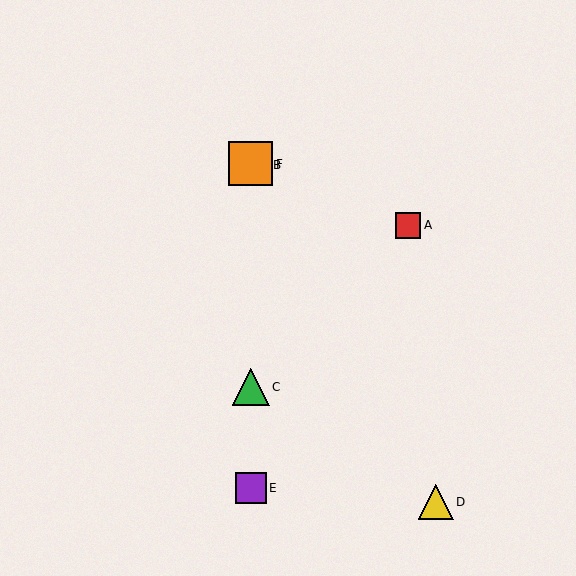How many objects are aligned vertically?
4 objects (B, C, E, F) are aligned vertically.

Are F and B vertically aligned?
Yes, both are at x≈251.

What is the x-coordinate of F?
Object F is at x≈251.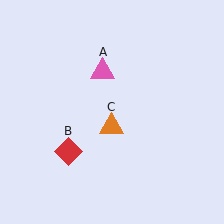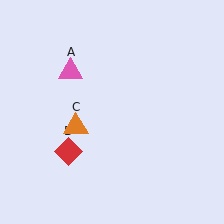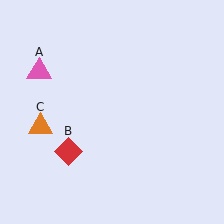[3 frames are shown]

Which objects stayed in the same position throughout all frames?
Red diamond (object B) remained stationary.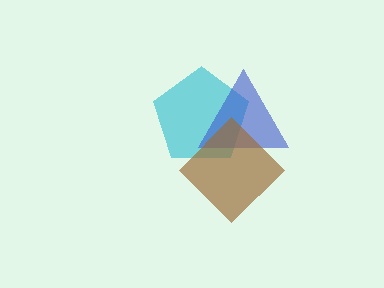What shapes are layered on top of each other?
The layered shapes are: a cyan pentagon, a blue triangle, a brown diamond.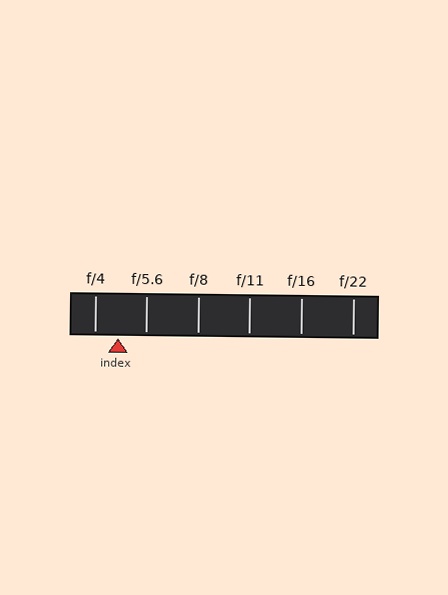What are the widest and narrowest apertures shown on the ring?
The widest aperture shown is f/4 and the narrowest is f/22.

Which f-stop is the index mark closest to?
The index mark is closest to f/4.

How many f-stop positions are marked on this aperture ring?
There are 6 f-stop positions marked.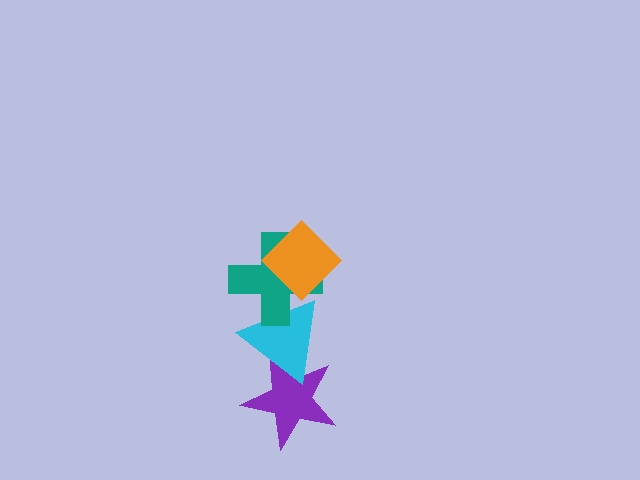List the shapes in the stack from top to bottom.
From top to bottom: the orange diamond, the teal cross, the cyan triangle, the purple star.